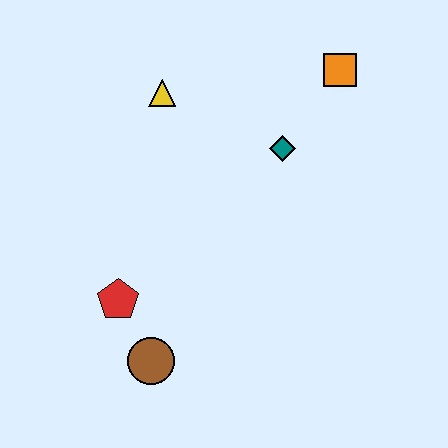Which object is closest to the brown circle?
The red pentagon is closest to the brown circle.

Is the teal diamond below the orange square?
Yes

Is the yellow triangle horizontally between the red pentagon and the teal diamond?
Yes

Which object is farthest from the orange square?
The brown circle is farthest from the orange square.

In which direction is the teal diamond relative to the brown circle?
The teal diamond is above the brown circle.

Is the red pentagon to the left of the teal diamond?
Yes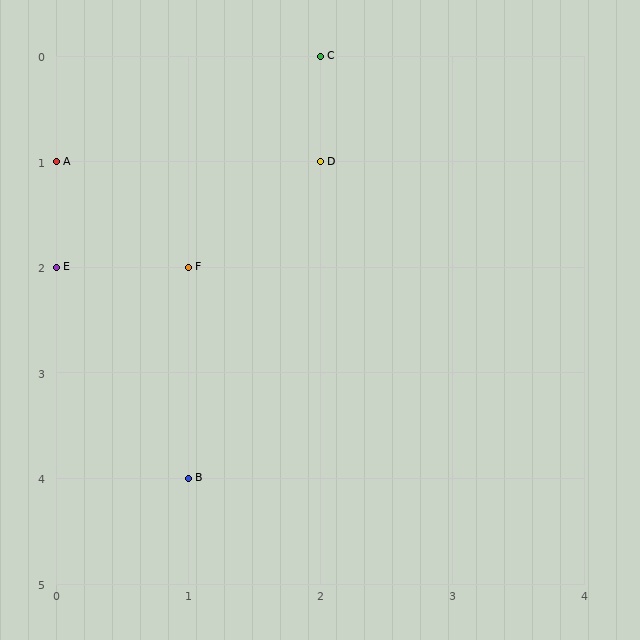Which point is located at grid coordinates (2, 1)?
Point D is at (2, 1).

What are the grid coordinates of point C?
Point C is at grid coordinates (2, 0).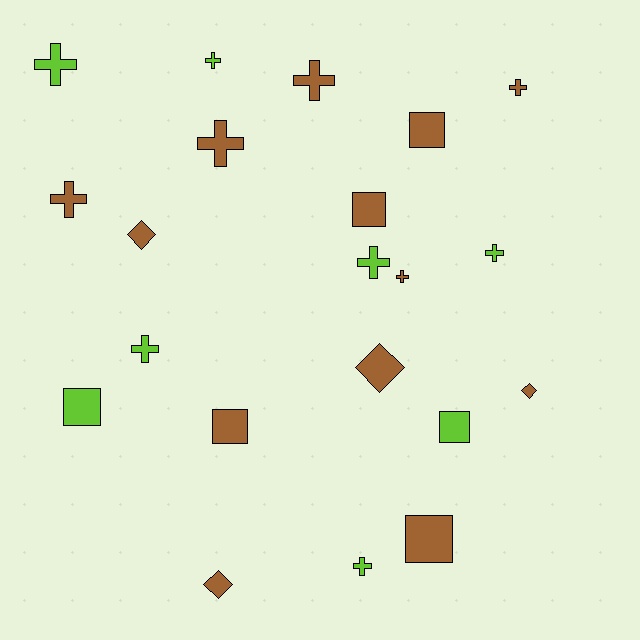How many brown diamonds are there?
There are 4 brown diamonds.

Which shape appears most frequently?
Cross, with 11 objects.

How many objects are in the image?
There are 21 objects.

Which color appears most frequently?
Brown, with 13 objects.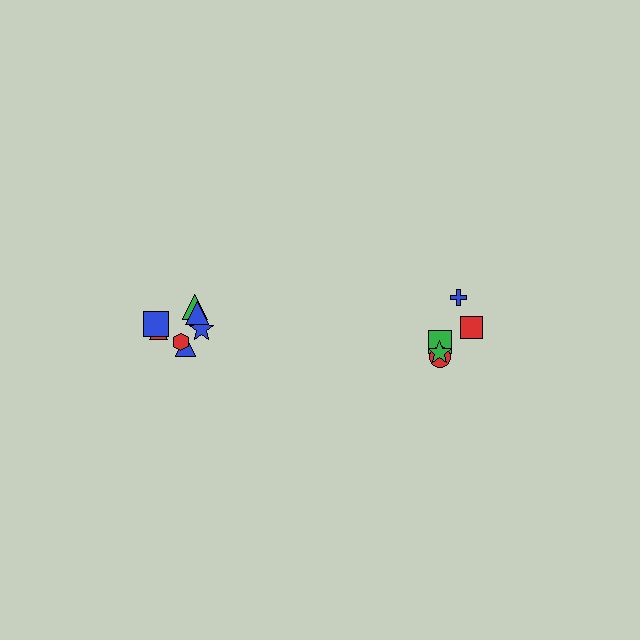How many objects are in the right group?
There are 5 objects.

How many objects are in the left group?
There are 7 objects.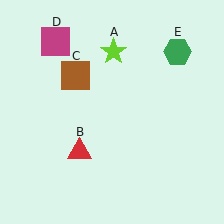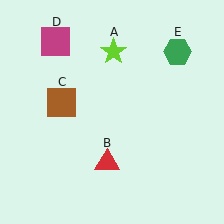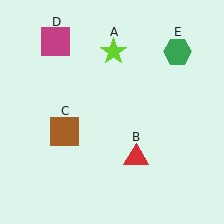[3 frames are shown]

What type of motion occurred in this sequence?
The red triangle (object B), brown square (object C) rotated counterclockwise around the center of the scene.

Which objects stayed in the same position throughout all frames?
Lime star (object A) and magenta square (object D) and green hexagon (object E) remained stationary.